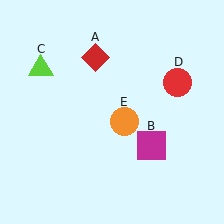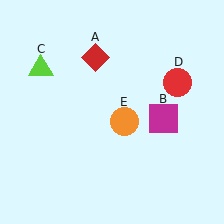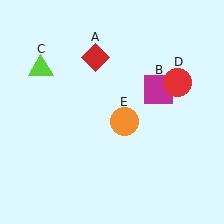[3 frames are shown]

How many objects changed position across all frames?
1 object changed position: magenta square (object B).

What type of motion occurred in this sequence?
The magenta square (object B) rotated counterclockwise around the center of the scene.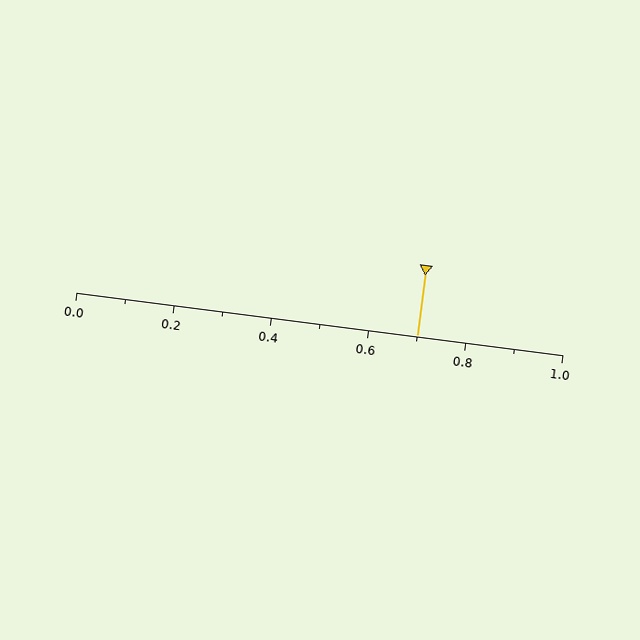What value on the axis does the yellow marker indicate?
The marker indicates approximately 0.7.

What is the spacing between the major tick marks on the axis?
The major ticks are spaced 0.2 apart.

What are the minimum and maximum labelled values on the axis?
The axis runs from 0.0 to 1.0.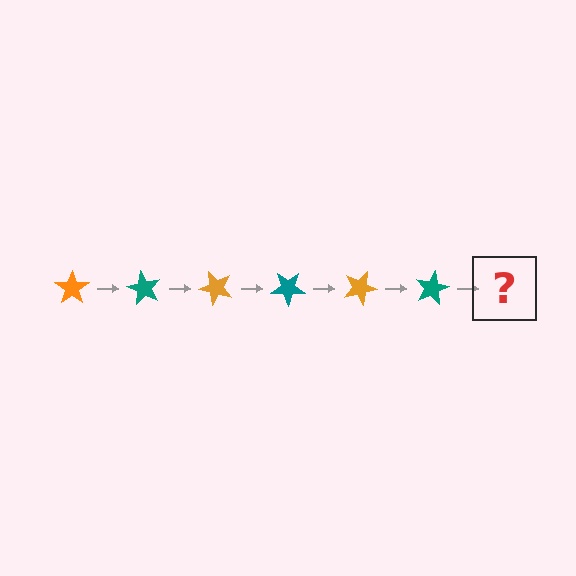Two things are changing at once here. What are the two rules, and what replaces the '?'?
The two rules are that it rotates 60 degrees each step and the color cycles through orange and teal. The '?' should be an orange star, rotated 360 degrees from the start.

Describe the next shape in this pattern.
It should be an orange star, rotated 360 degrees from the start.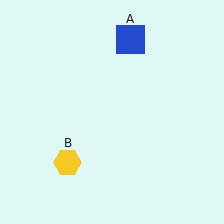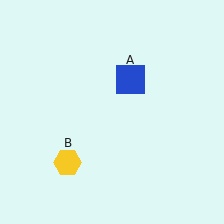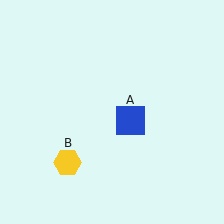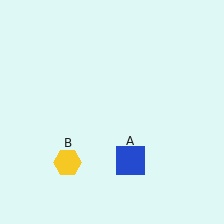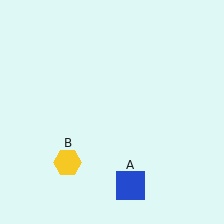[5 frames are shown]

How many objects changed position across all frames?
1 object changed position: blue square (object A).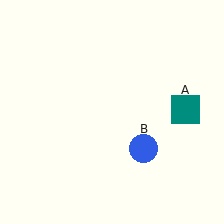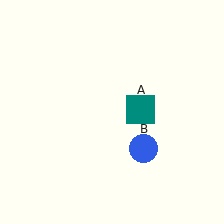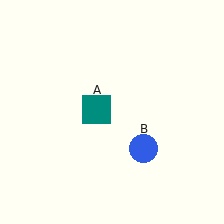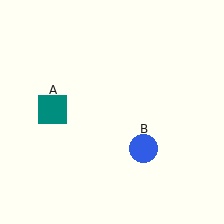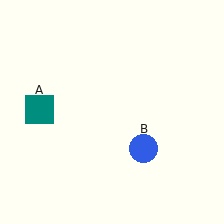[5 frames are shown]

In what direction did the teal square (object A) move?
The teal square (object A) moved left.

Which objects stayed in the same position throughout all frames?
Blue circle (object B) remained stationary.